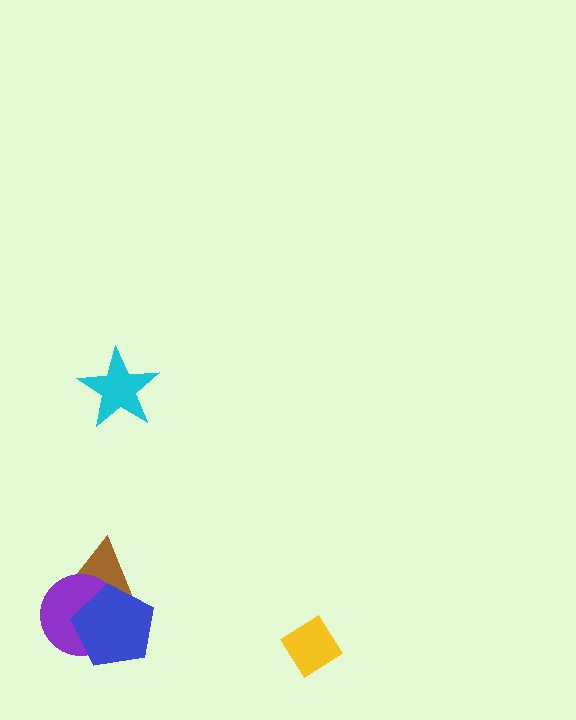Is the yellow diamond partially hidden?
No, no other shape covers it.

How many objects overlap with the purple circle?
2 objects overlap with the purple circle.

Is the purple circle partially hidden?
Yes, it is partially covered by another shape.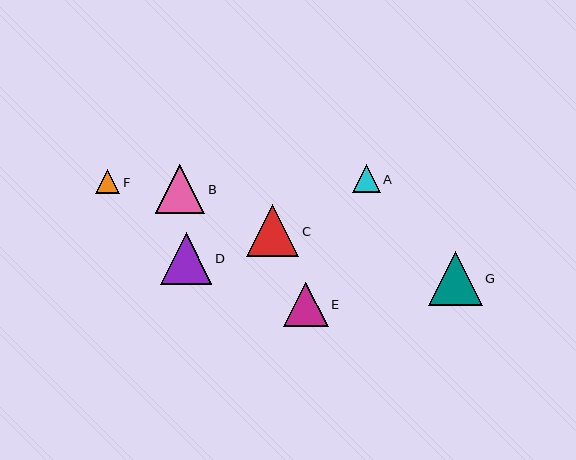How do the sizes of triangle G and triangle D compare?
Triangle G and triangle D are approximately the same size.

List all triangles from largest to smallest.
From largest to smallest: G, C, D, B, E, A, F.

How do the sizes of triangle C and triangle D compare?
Triangle C and triangle D are approximately the same size.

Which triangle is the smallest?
Triangle F is the smallest with a size of approximately 24 pixels.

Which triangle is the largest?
Triangle G is the largest with a size of approximately 54 pixels.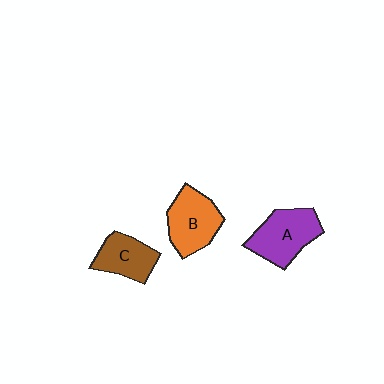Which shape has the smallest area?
Shape C (brown).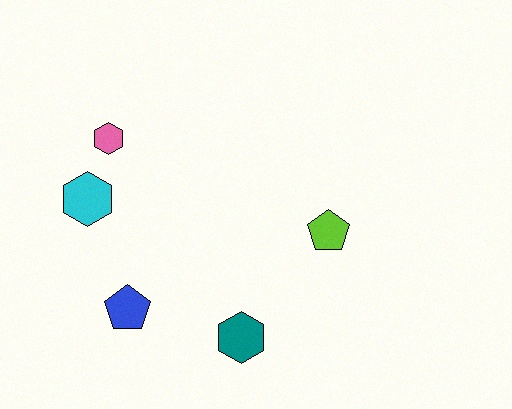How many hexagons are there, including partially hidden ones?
There are 3 hexagons.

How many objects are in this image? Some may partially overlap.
There are 5 objects.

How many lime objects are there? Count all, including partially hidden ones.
There is 1 lime object.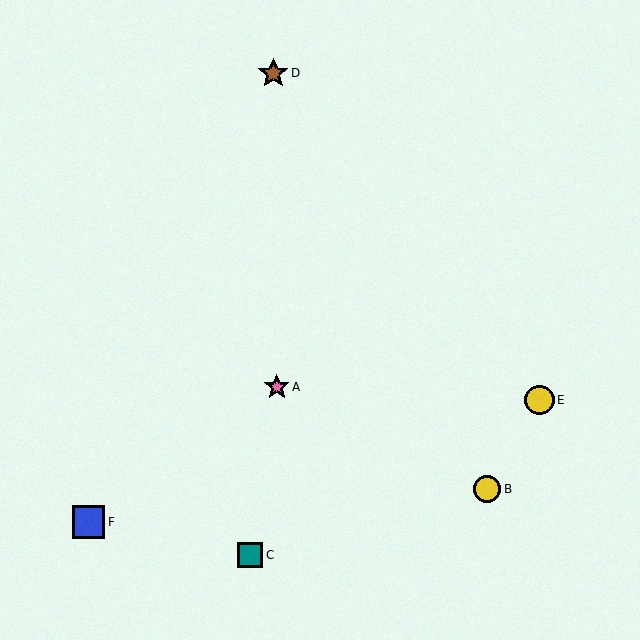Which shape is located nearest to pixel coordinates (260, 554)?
The teal square (labeled C) at (250, 555) is nearest to that location.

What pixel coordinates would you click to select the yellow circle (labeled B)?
Click at (487, 489) to select the yellow circle B.